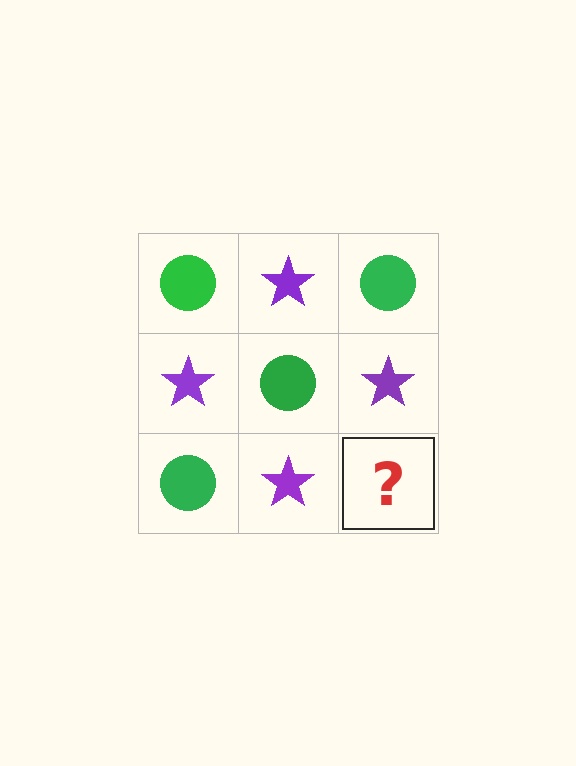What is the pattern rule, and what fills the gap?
The rule is that it alternates green circle and purple star in a checkerboard pattern. The gap should be filled with a green circle.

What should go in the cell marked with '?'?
The missing cell should contain a green circle.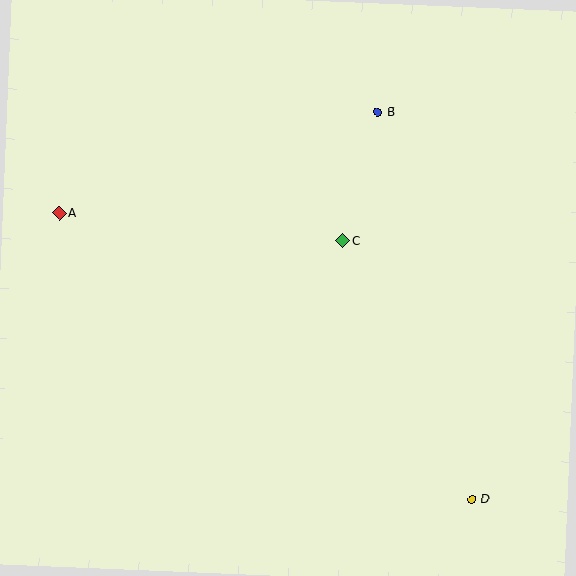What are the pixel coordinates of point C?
Point C is at (343, 240).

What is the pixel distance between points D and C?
The distance between D and C is 289 pixels.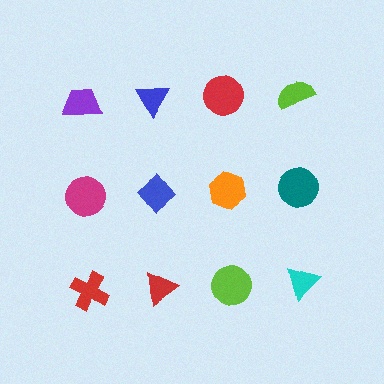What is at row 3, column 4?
A cyan triangle.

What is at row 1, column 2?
A blue triangle.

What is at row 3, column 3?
A lime circle.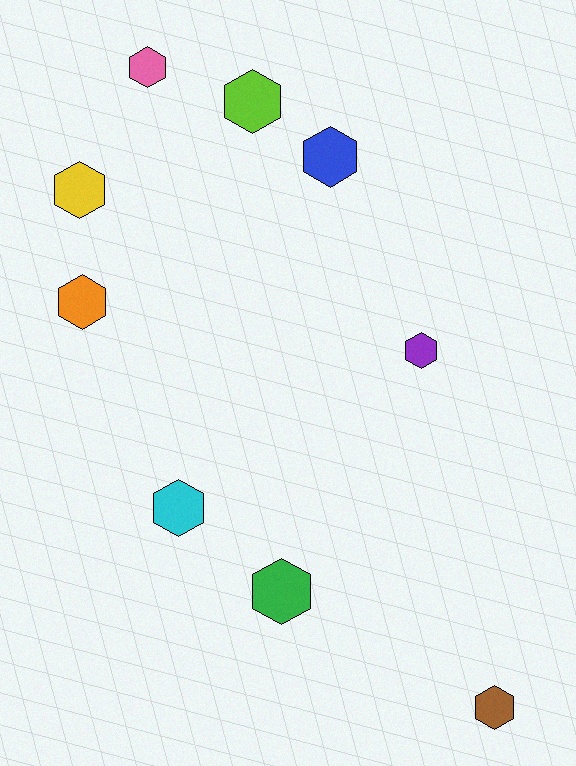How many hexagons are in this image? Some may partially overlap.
There are 9 hexagons.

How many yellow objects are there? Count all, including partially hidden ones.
There is 1 yellow object.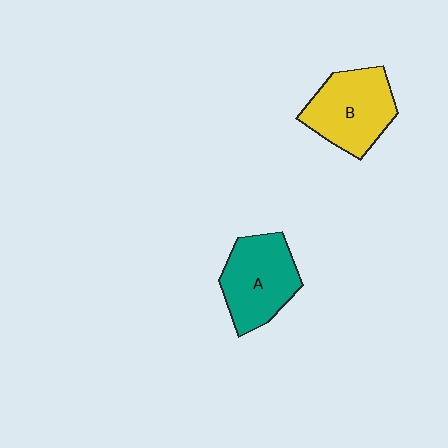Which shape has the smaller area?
Shape A (teal).